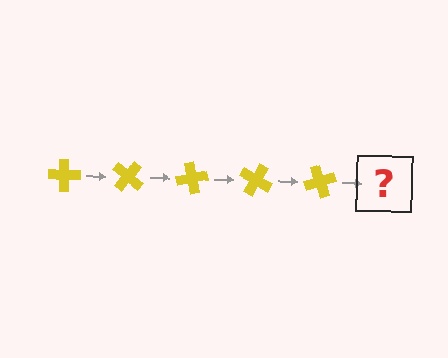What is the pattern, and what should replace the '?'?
The pattern is that the cross rotates 40 degrees each step. The '?' should be a yellow cross rotated 200 degrees.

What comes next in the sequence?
The next element should be a yellow cross rotated 200 degrees.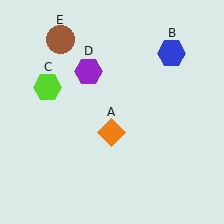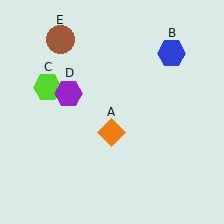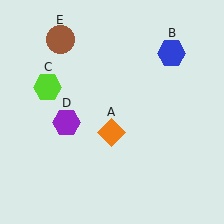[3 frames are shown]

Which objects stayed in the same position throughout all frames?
Orange diamond (object A) and blue hexagon (object B) and lime hexagon (object C) and brown circle (object E) remained stationary.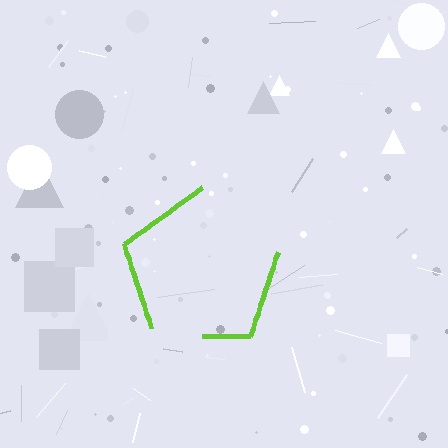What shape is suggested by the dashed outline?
The dashed outline suggests a pentagon.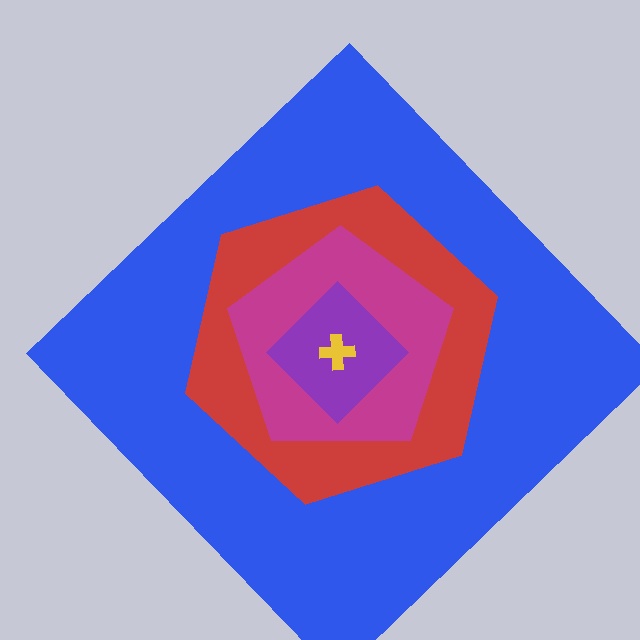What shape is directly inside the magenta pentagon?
The purple diamond.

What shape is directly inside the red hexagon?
The magenta pentagon.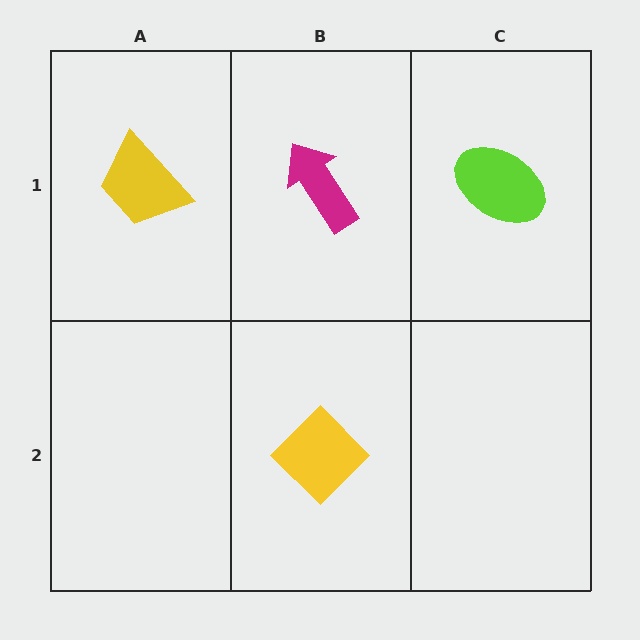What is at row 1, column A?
A yellow trapezoid.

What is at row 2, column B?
A yellow diamond.